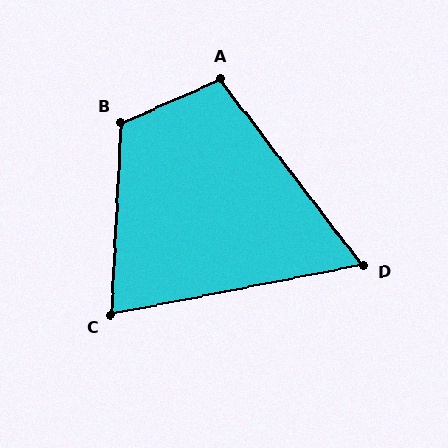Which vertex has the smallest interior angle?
D, at approximately 64 degrees.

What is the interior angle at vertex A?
Approximately 104 degrees (obtuse).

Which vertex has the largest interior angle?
B, at approximately 116 degrees.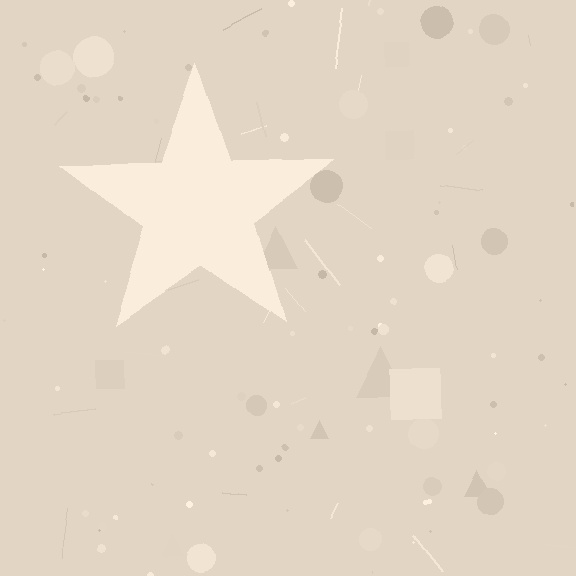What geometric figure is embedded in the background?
A star is embedded in the background.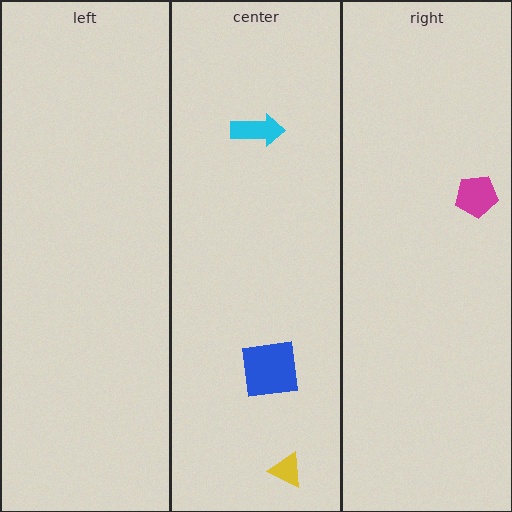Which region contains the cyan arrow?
The center region.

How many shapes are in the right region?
1.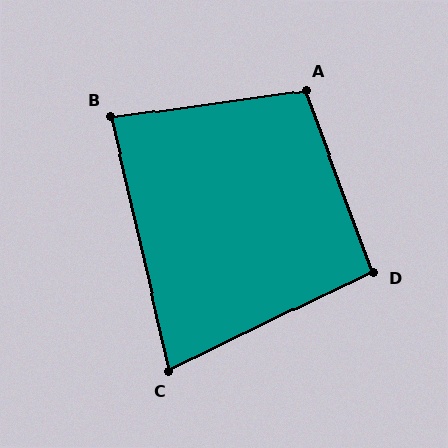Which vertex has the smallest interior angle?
C, at approximately 77 degrees.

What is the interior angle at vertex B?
Approximately 85 degrees (acute).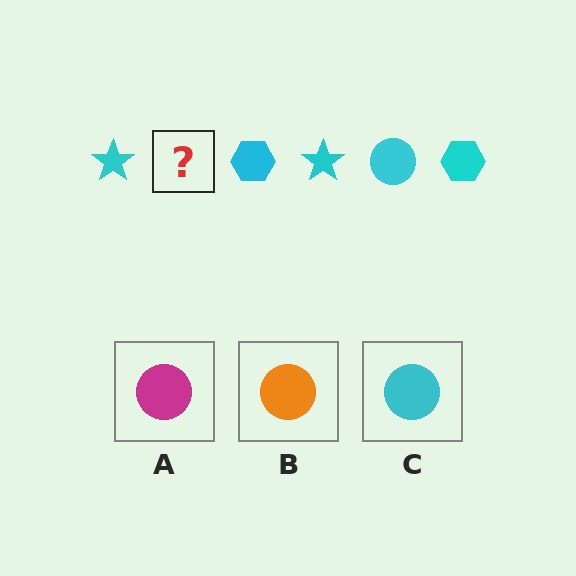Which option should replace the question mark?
Option C.